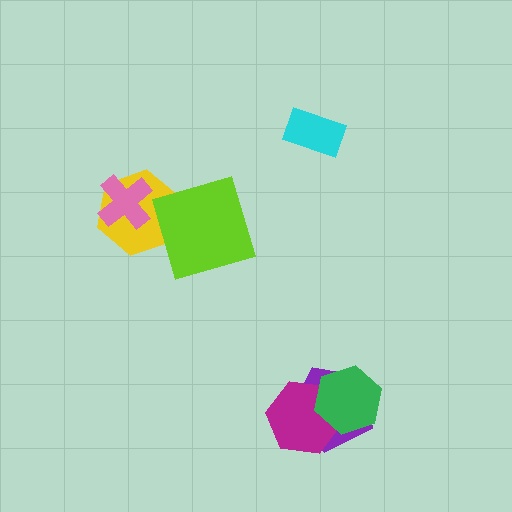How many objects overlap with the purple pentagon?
2 objects overlap with the purple pentagon.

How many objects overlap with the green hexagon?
2 objects overlap with the green hexagon.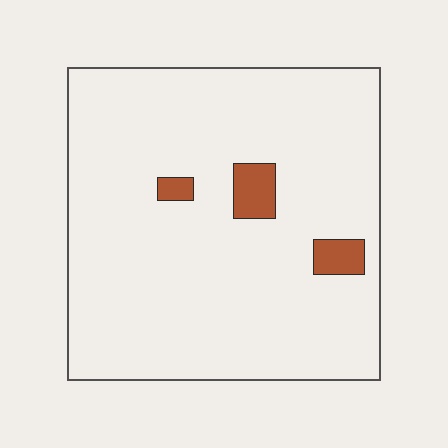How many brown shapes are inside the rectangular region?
3.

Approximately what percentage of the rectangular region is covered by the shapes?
Approximately 5%.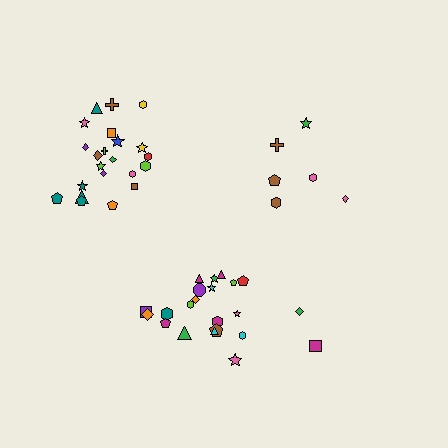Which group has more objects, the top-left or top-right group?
The top-left group.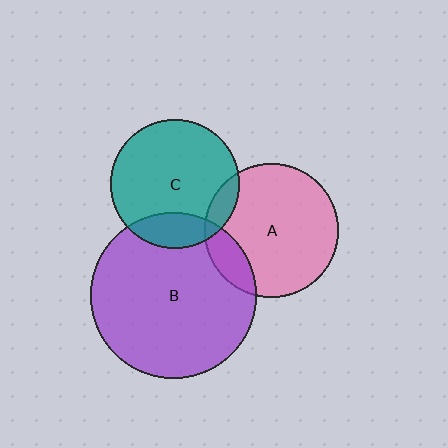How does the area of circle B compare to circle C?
Approximately 1.7 times.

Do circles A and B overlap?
Yes.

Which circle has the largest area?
Circle B (purple).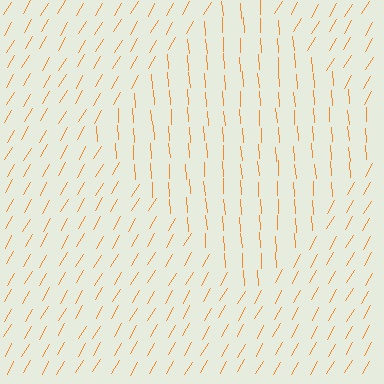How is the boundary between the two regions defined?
The boundary is defined purely by a change in line orientation (approximately 34 degrees difference). All lines are the same color and thickness.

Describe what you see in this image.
The image is filled with small orange line segments. A diamond region in the image has lines oriented differently from the surrounding lines, creating a visible texture boundary.